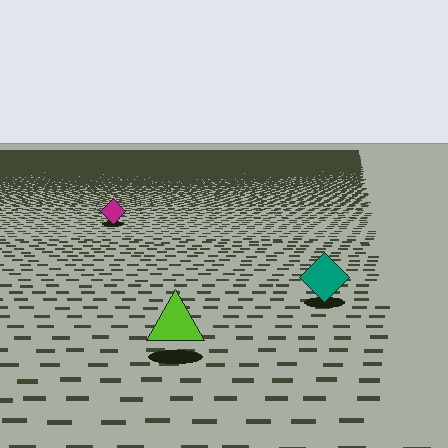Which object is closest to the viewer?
The lime triangle is closest. The texture marks near it are larger and more spread out.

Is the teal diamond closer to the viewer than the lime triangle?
No. The lime triangle is closer — you can tell from the texture gradient: the ground texture is coarser near it.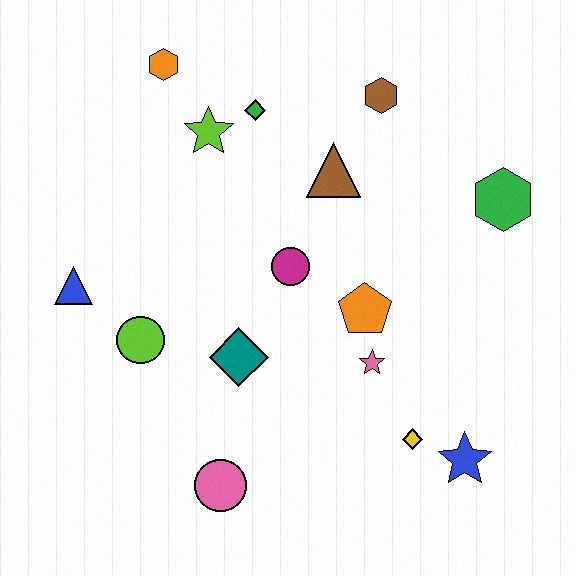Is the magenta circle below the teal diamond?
No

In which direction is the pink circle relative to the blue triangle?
The pink circle is below the blue triangle.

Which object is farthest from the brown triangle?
The pink circle is farthest from the brown triangle.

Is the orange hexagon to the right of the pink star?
No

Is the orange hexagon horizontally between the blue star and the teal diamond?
No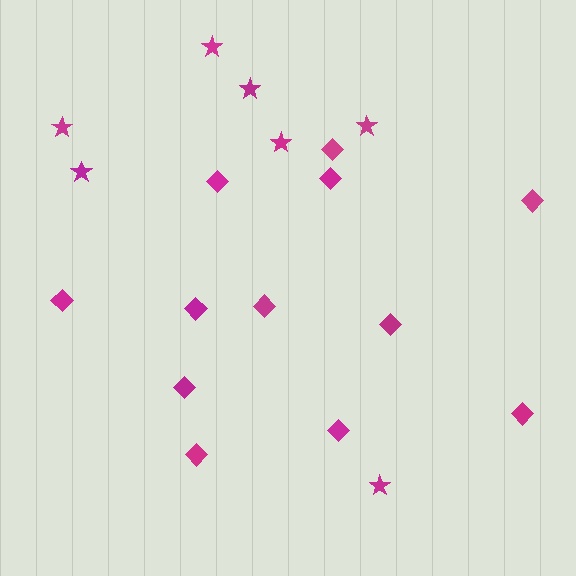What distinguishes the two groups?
There are 2 groups: one group of stars (7) and one group of diamonds (12).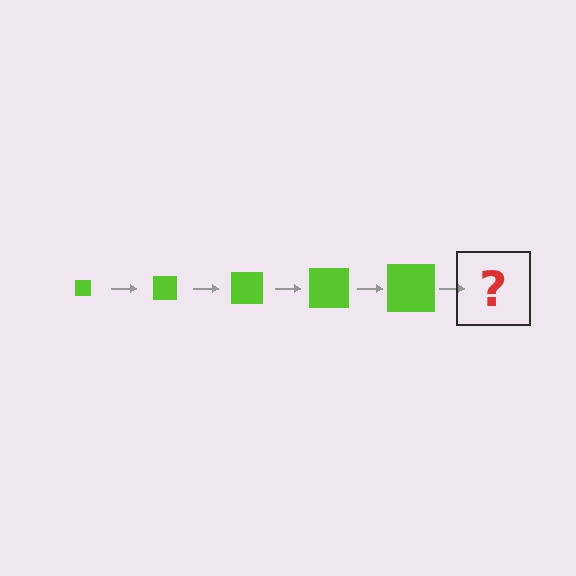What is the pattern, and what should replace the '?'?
The pattern is that the square gets progressively larger each step. The '?' should be a lime square, larger than the previous one.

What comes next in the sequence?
The next element should be a lime square, larger than the previous one.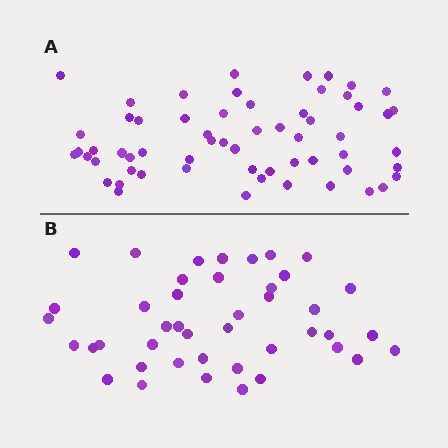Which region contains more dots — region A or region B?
Region A (the top region) has more dots.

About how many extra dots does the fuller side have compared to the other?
Region A has approximately 15 more dots than region B.